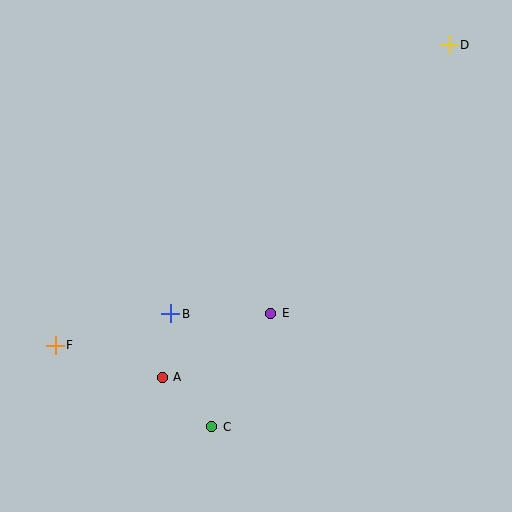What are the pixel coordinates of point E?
Point E is at (271, 313).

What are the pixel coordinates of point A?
Point A is at (162, 377).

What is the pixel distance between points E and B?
The distance between E and B is 100 pixels.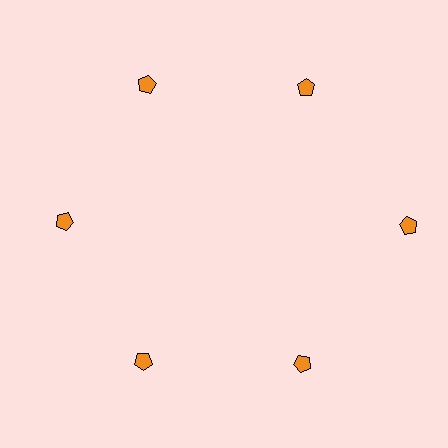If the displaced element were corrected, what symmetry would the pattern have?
It would have 6-fold rotational symmetry — the pattern would map onto itself every 60 degrees.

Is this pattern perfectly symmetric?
No. The 6 orange pentagons are arranged in a ring, but one element near the 3 o'clock position is pushed outward from the center, breaking the 6-fold rotational symmetry.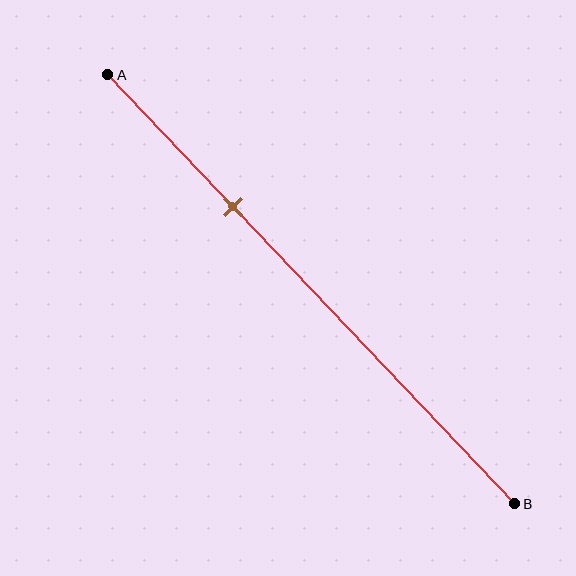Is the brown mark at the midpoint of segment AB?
No, the mark is at about 30% from A, not at the 50% midpoint.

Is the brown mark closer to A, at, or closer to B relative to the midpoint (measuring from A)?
The brown mark is closer to point A than the midpoint of segment AB.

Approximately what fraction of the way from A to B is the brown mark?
The brown mark is approximately 30% of the way from A to B.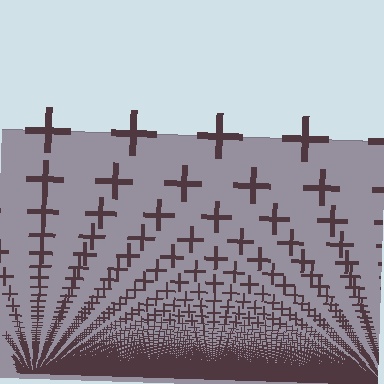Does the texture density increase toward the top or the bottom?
Density increases toward the bottom.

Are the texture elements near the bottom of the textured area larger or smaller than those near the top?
Smaller. The gradient is inverted — elements near the bottom are smaller and denser.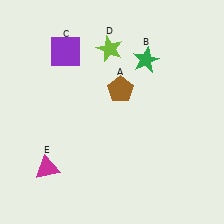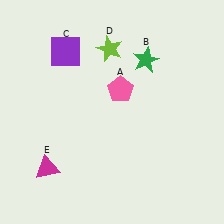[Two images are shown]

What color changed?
The pentagon (A) changed from brown in Image 1 to pink in Image 2.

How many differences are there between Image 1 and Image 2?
There is 1 difference between the two images.